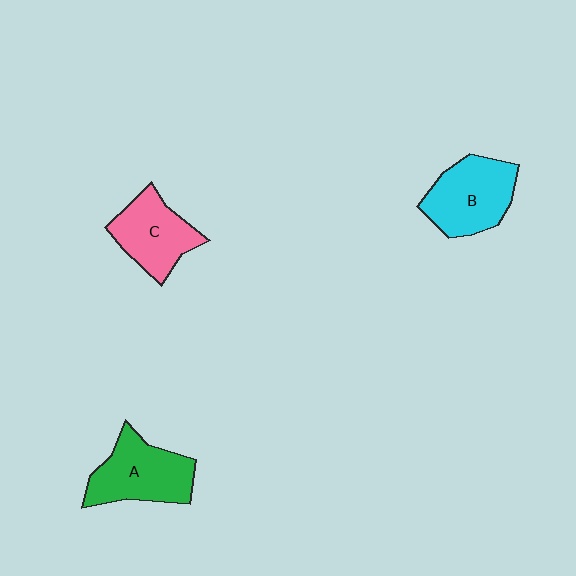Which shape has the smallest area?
Shape C (pink).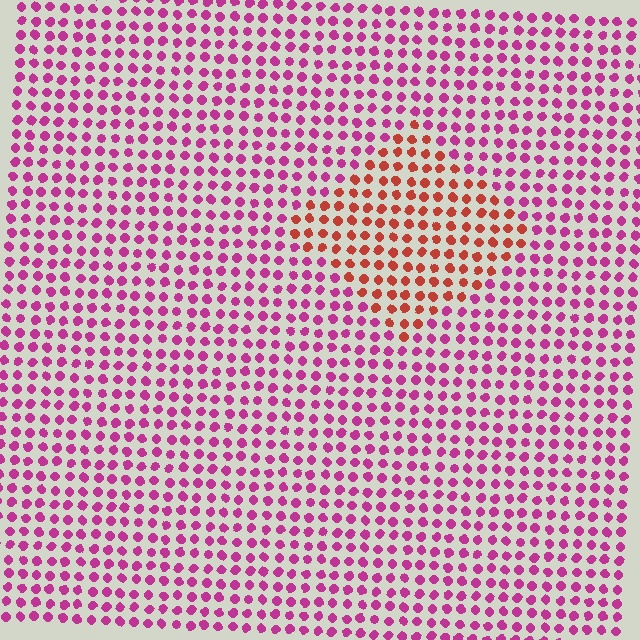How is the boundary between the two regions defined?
The boundary is defined purely by a slight shift in hue (about 46 degrees). Spacing, size, and orientation are identical on both sides.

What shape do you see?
I see a diamond.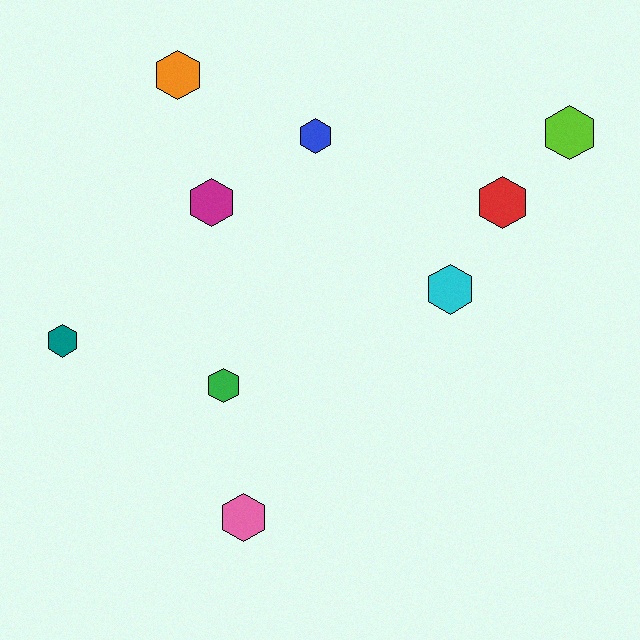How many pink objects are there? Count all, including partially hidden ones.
There is 1 pink object.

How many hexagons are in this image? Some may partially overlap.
There are 9 hexagons.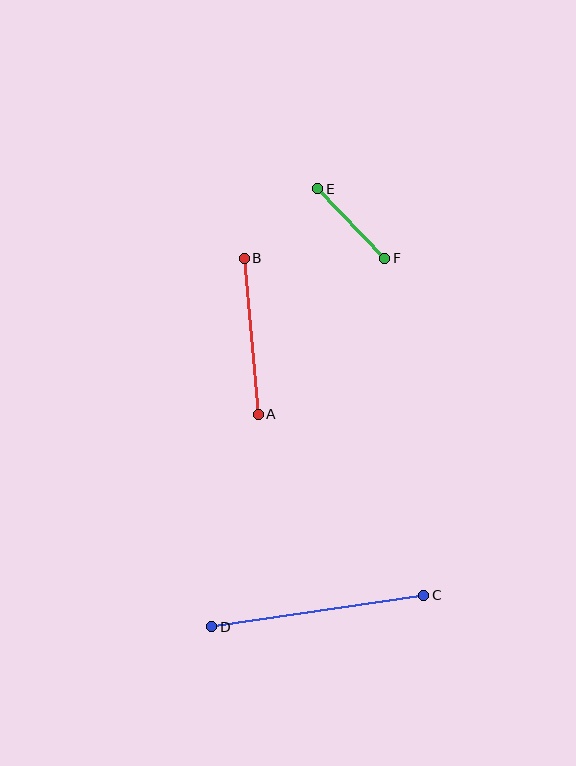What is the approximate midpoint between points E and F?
The midpoint is at approximately (351, 224) pixels.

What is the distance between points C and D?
The distance is approximately 214 pixels.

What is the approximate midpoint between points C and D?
The midpoint is at approximately (318, 611) pixels.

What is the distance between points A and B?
The distance is approximately 156 pixels.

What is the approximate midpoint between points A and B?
The midpoint is at approximately (251, 336) pixels.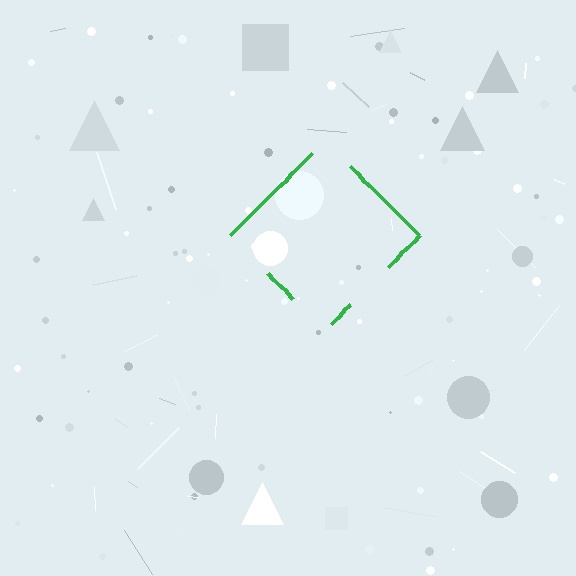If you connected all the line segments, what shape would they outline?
They would outline a diamond.